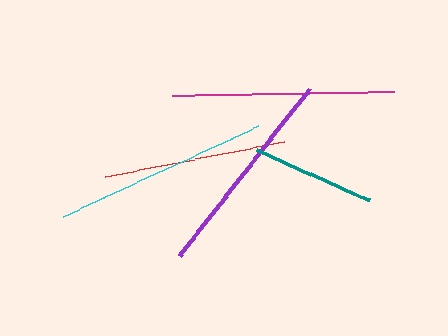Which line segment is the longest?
The magenta line is the longest at approximately 222 pixels.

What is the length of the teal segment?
The teal segment is approximately 123 pixels long.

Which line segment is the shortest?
The teal line is the shortest at approximately 123 pixels.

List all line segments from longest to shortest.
From longest to shortest: magenta, cyan, purple, red, teal.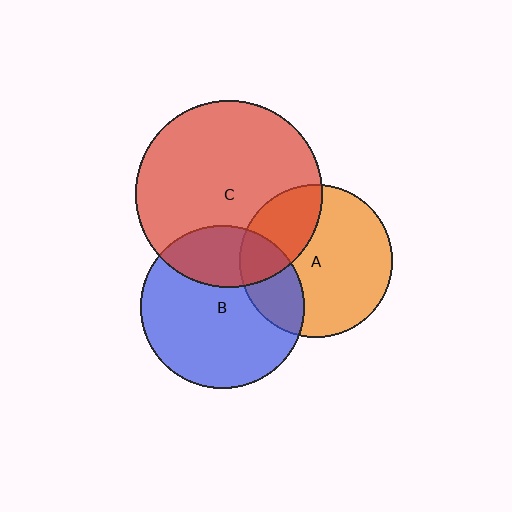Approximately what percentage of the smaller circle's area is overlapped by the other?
Approximately 30%.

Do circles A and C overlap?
Yes.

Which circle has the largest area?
Circle C (red).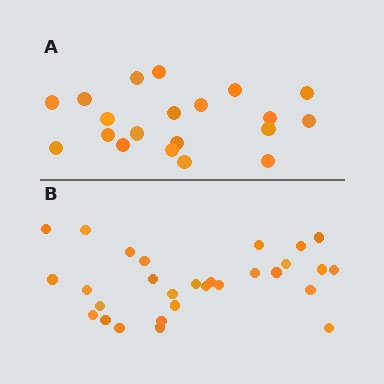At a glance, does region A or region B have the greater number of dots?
Region B (the bottom region) has more dots.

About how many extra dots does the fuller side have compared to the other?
Region B has roughly 8 or so more dots than region A.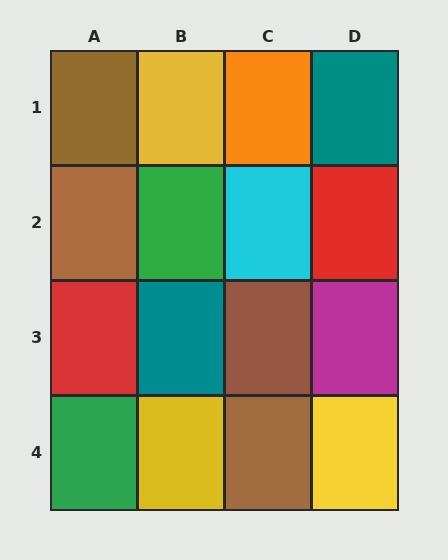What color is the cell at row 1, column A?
Brown.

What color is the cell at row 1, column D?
Teal.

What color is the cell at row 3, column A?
Red.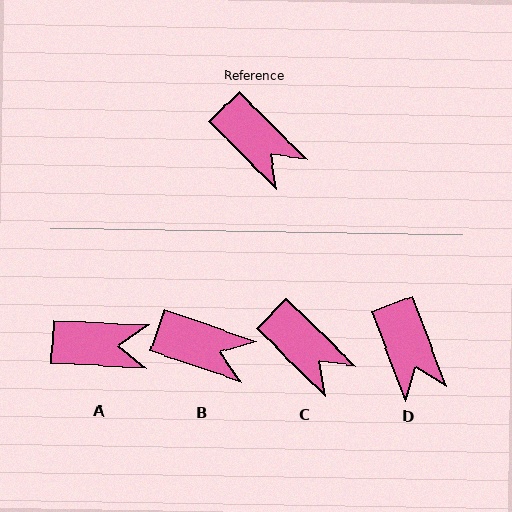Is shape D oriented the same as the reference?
No, it is off by about 25 degrees.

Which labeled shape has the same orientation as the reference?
C.